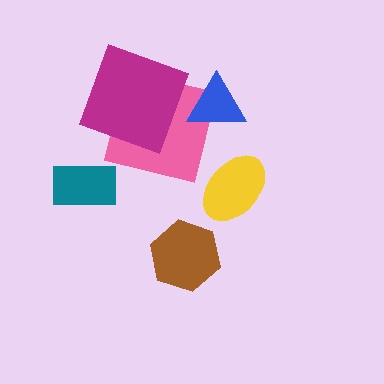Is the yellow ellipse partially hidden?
No, no other shape covers it.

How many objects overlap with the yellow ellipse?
0 objects overlap with the yellow ellipse.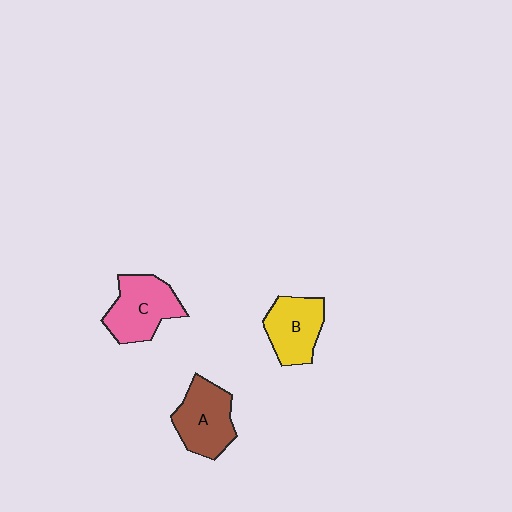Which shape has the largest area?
Shape C (pink).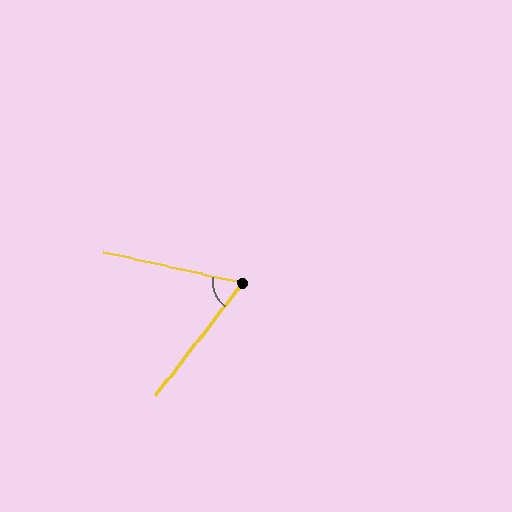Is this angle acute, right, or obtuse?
It is acute.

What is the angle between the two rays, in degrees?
Approximately 65 degrees.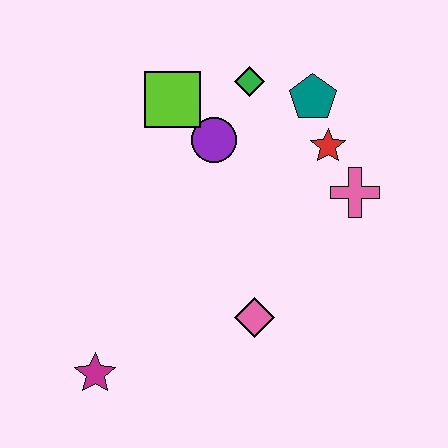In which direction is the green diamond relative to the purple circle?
The green diamond is above the purple circle.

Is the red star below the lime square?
Yes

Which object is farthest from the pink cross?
The magenta star is farthest from the pink cross.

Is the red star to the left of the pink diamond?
No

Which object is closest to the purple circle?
The lime square is closest to the purple circle.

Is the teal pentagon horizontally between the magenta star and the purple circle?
No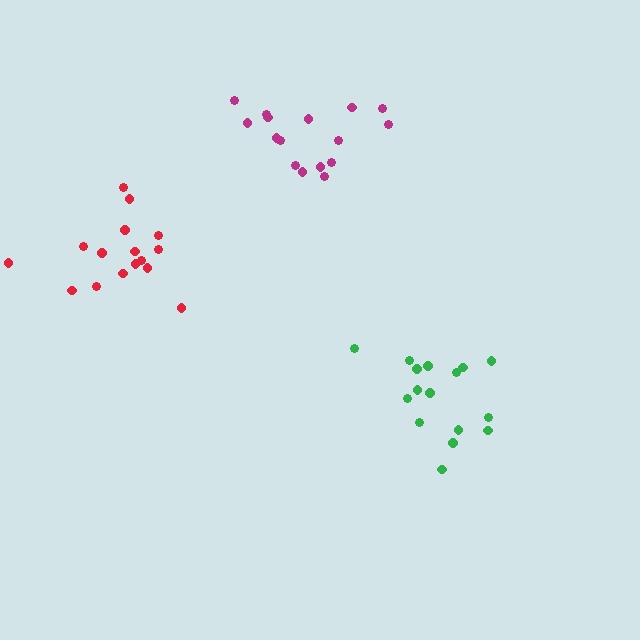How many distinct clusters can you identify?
There are 3 distinct clusters.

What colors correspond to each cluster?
The clusters are colored: red, magenta, green.